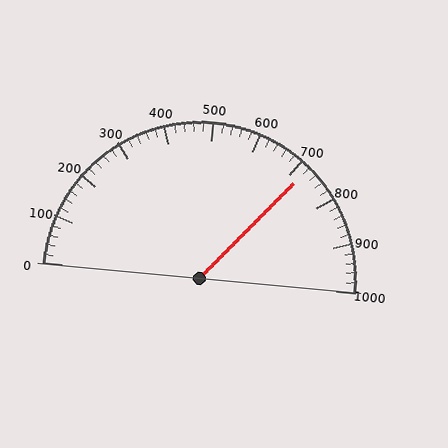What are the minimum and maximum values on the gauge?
The gauge ranges from 0 to 1000.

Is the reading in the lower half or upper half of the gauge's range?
The reading is in the upper half of the range (0 to 1000).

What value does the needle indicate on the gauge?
The needle indicates approximately 720.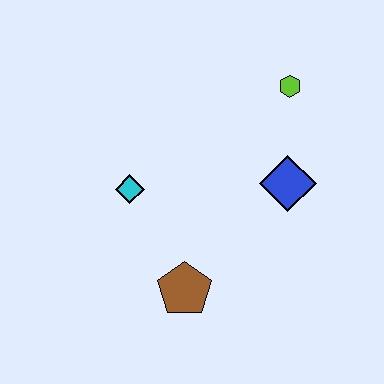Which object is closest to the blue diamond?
The lime hexagon is closest to the blue diamond.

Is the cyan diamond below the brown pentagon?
No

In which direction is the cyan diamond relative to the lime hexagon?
The cyan diamond is to the left of the lime hexagon.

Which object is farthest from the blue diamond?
The cyan diamond is farthest from the blue diamond.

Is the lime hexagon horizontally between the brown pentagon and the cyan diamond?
No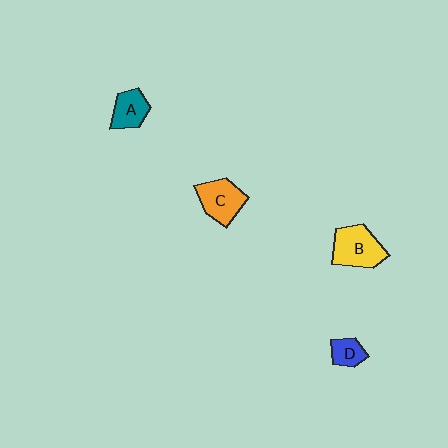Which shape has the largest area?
Shape B (yellow).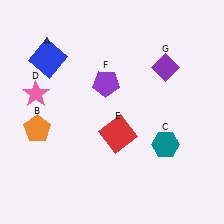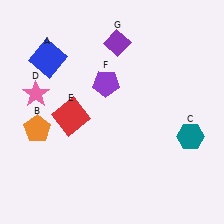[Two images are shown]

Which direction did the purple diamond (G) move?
The purple diamond (G) moved left.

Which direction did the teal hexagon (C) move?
The teal hexagon (C) moved right.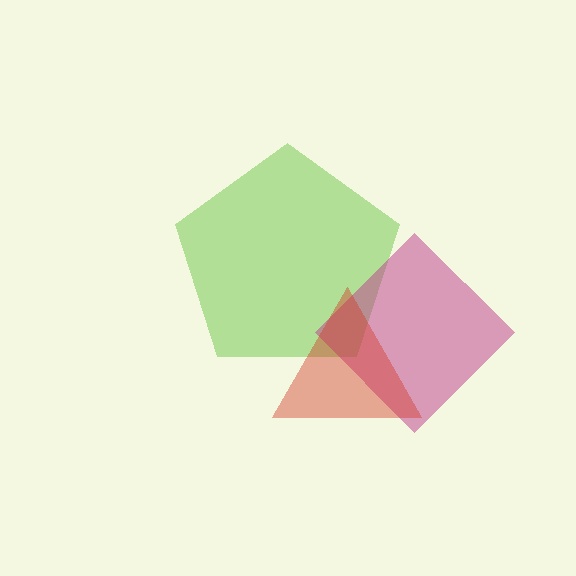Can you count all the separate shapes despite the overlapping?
Yes, there are 3 separate shapes.